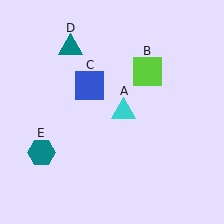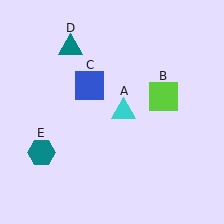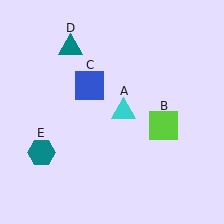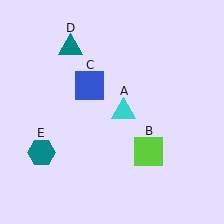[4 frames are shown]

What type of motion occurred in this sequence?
The lime square (object B) rotated clockwise around the center of the scene.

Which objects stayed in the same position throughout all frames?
Cyan triangle (object A) and blue square (object C) and teal triangle (object D) and teal hexagon (object E) remained stationary.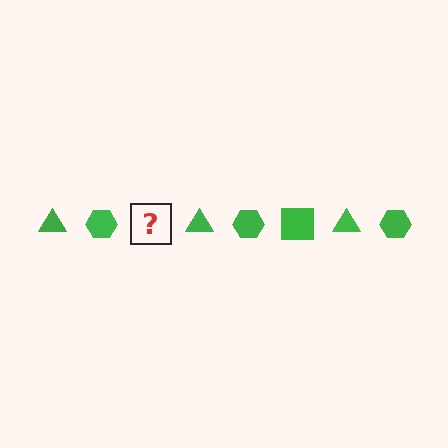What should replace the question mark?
The question mark should be replaced with a green square.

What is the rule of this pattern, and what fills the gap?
The rule is that the pattern cycles through triangle, hexagon, square shapes in green. The gap should be filled with a green square.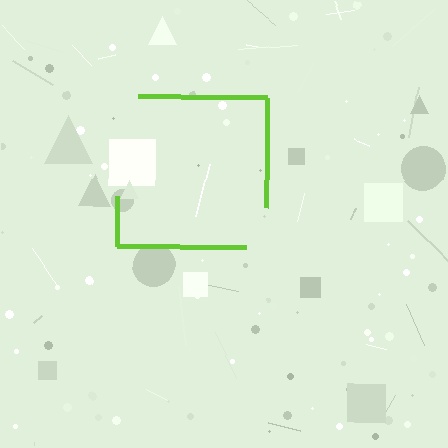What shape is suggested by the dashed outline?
The dashed outline suggests a square.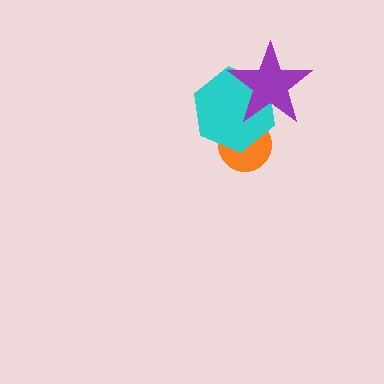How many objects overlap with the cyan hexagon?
2 objects overlap with the cyan hexagon.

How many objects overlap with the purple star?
1 object overlaps with the purple star.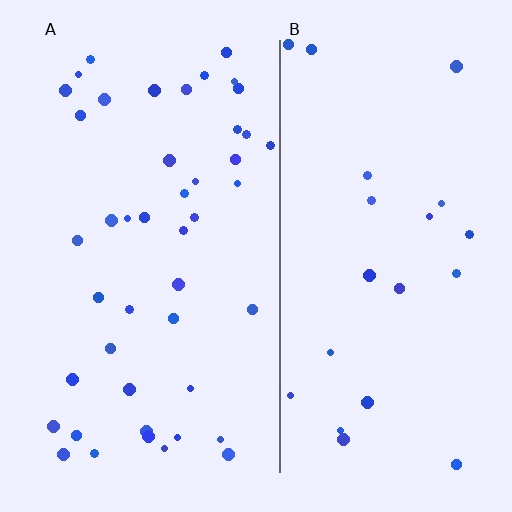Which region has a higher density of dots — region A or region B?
A (the left).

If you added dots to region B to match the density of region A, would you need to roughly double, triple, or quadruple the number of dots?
Approximately double.